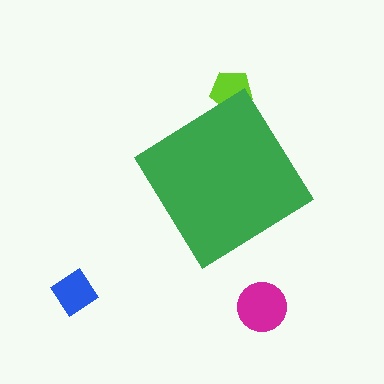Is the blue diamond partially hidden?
No, the blue diamond is fully visible.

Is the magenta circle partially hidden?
No, the magenta circle is fully visible.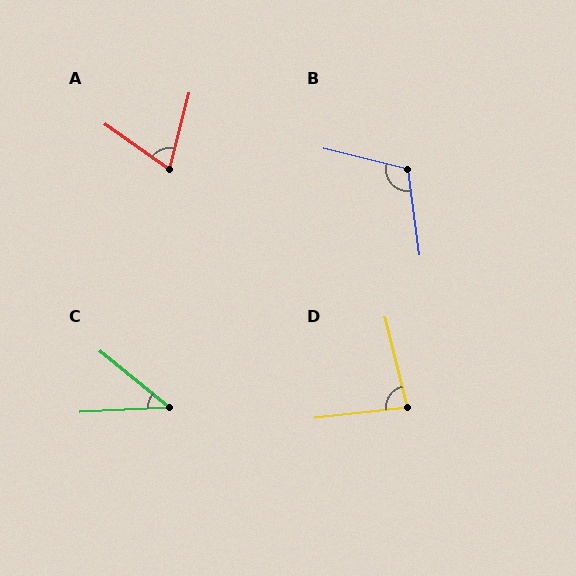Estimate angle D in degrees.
Approximately 82 degrees.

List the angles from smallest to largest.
C (42°), A (69°), D (82°), B (111°).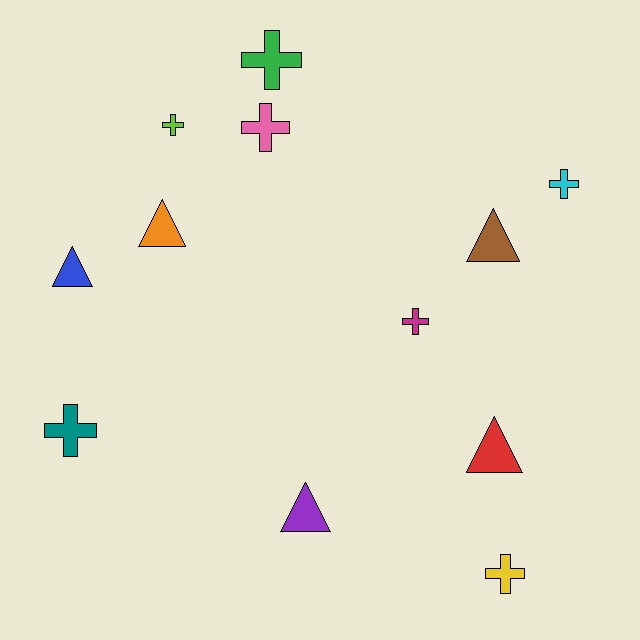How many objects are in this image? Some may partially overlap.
There are 12 objects.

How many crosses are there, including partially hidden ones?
There are 7 crosses.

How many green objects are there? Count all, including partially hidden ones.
There is 1 green object.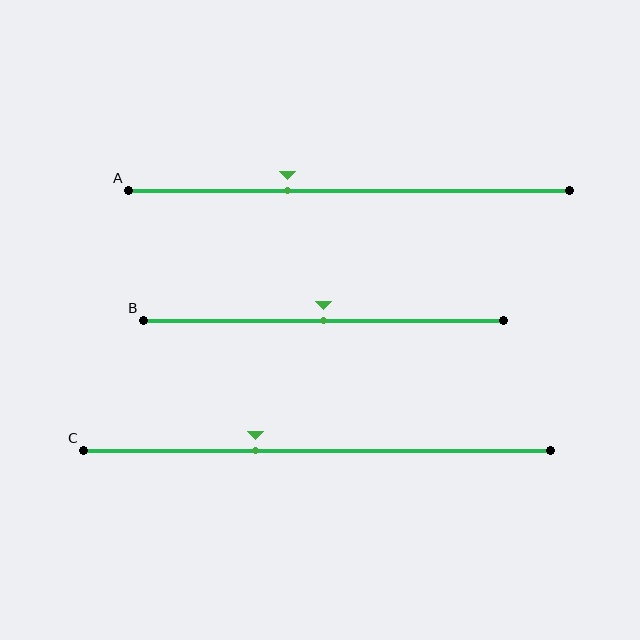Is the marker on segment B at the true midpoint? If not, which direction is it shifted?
Yes, the marker on segment B is at the true midpoint.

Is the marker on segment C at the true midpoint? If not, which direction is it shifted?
No, the marker on segment C is shifted to the left by about 13% of the segment length.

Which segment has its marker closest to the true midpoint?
Segment B has its marker closest to the true midpoint.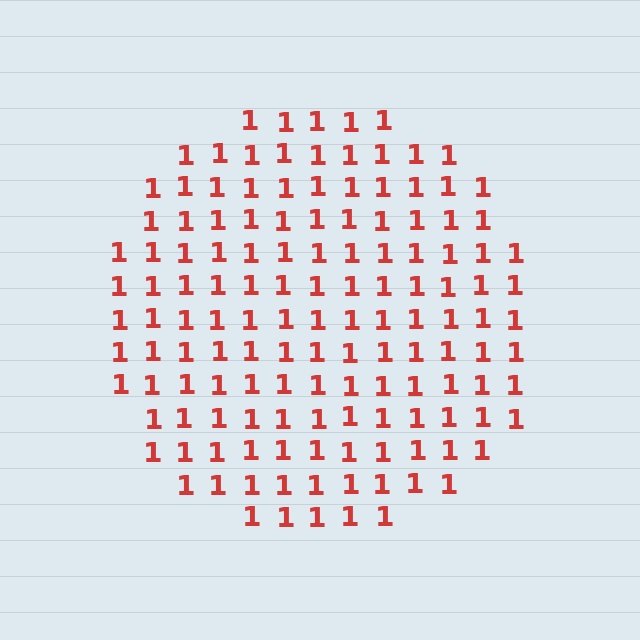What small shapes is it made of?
It is made of small digit 1's.